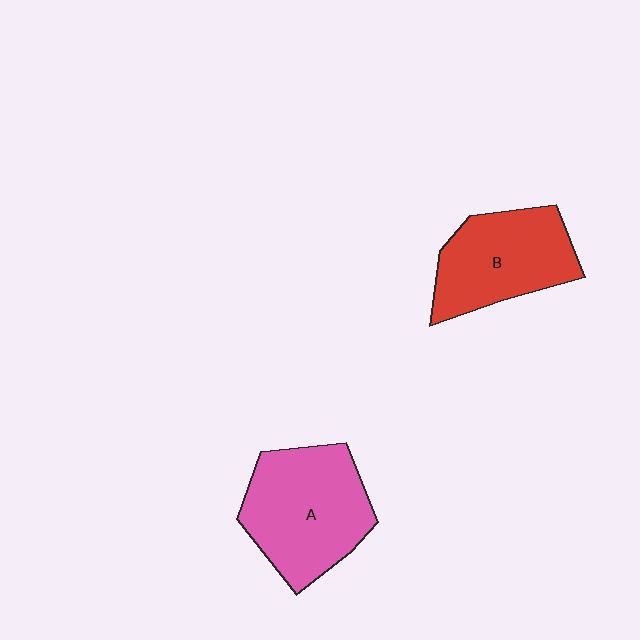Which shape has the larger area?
Shape A (pink).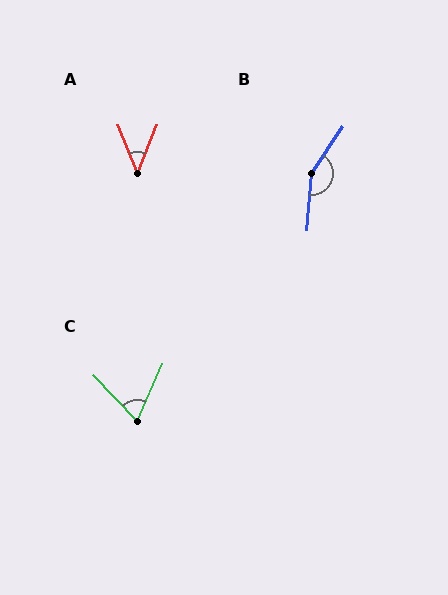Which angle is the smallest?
A, at approximately 44 degrees.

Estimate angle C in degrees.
Approximately 67 degrees.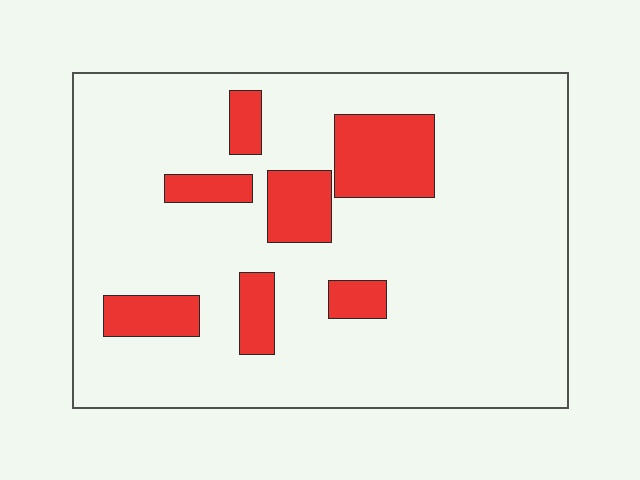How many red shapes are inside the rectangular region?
7.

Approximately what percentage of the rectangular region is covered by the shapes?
Approximately 15%.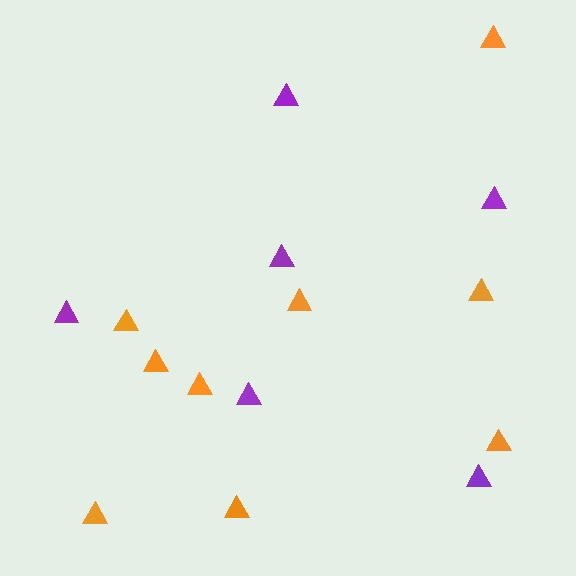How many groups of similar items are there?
There are 2 groups: one group of purple triangles (6) and one group of orange triangles (9).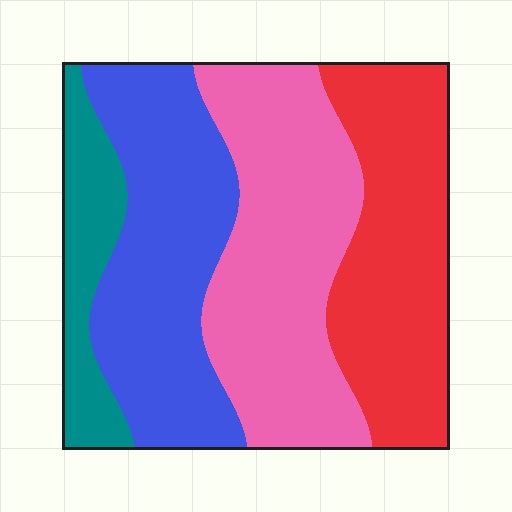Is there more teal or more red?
Red.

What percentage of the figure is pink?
Pink takes up between a sixth and a third of the figure.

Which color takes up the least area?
Teal, at roughly 10%.